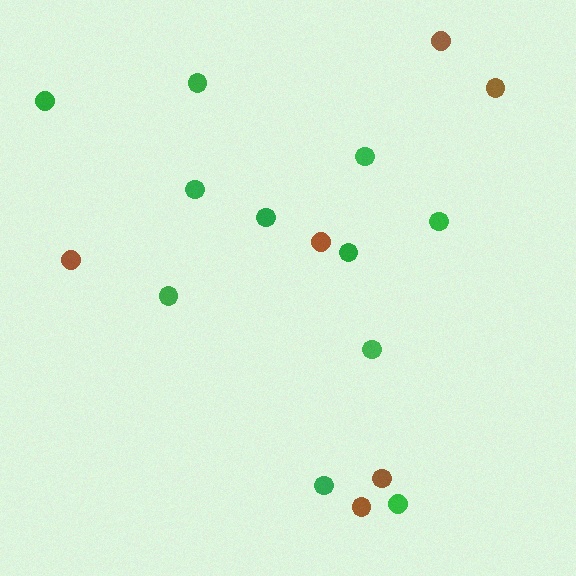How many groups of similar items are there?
There are 2 groups: one group of green circles (11) and one group of brown circles (6).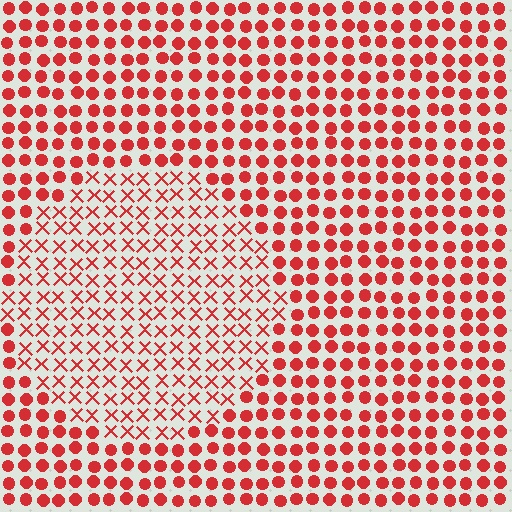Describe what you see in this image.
The image is filled with small red elements arranged in a uniform grid. A circle-shaped region contains X marks, while the surrounding area contains circles. The boundary is defined purely by the change in element shape.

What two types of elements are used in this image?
The image uses X marks inside the circle region and circles outside it.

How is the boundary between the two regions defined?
The boundary is defined by a change in element shape: X marks inside vs. circles outside. All elements share the same color and spacing.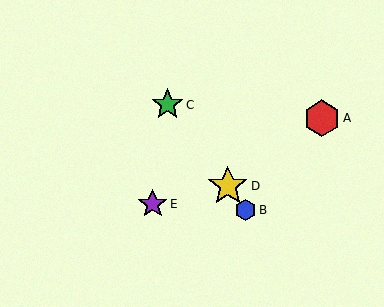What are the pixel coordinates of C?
Object C is at (167, 105).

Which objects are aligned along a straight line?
Objects B, C, D are aligned along a straight line.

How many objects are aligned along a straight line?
3 objects (B, C, D) are aligned along a straight line.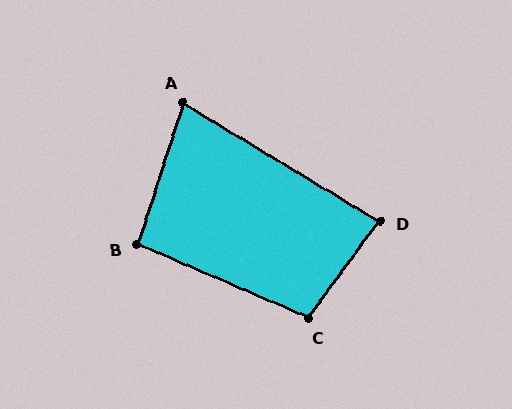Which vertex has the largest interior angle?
C, at approximately 103 degrees.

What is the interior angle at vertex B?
Approximately 95 degrees (obtuse).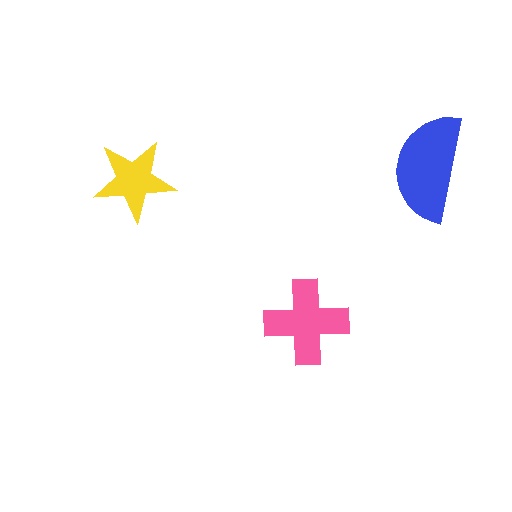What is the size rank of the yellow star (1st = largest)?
3rd.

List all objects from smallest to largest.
The yellow star, the pink cross, the blue semicircle.